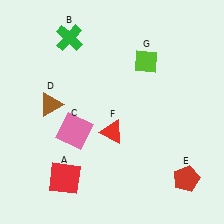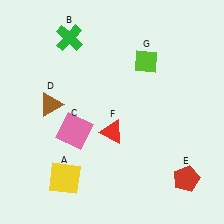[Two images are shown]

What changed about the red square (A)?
In Image 1, A is red. In Image 2, it changed to yellow.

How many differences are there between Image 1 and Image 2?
There is 1 difference between the two images.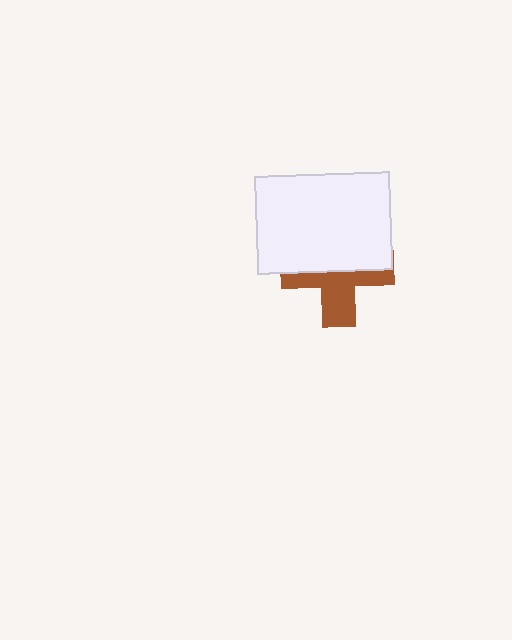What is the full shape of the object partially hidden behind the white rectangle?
The partially hidden object is a brown cross.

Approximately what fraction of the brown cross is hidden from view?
Roughly 55% of the brown cross is hidden behind the white rectangle.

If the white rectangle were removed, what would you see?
You would see the complete brown cross.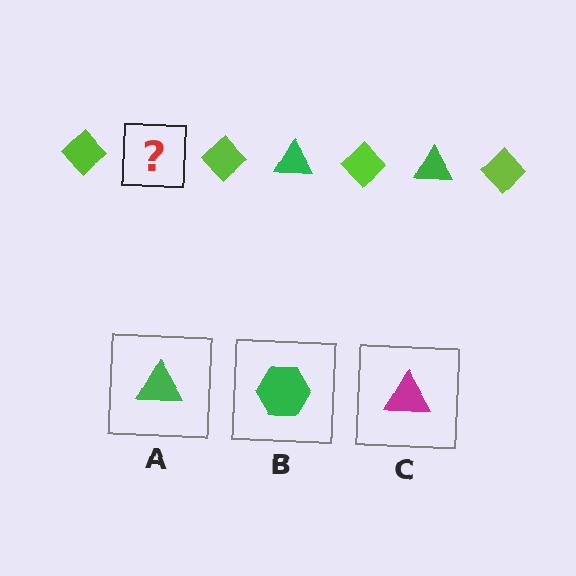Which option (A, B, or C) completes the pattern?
A.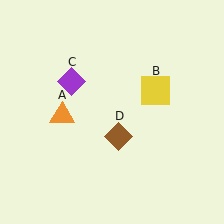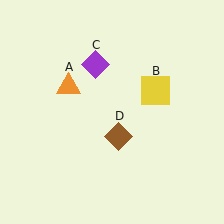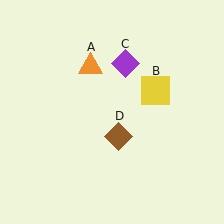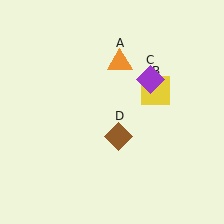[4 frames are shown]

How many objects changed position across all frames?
2 objects changed position: orange triangle (object A), purple diamond (object C).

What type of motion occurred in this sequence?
The orange triangle (object A), purple diamond (object C) rotated clockwise around the center of the scene.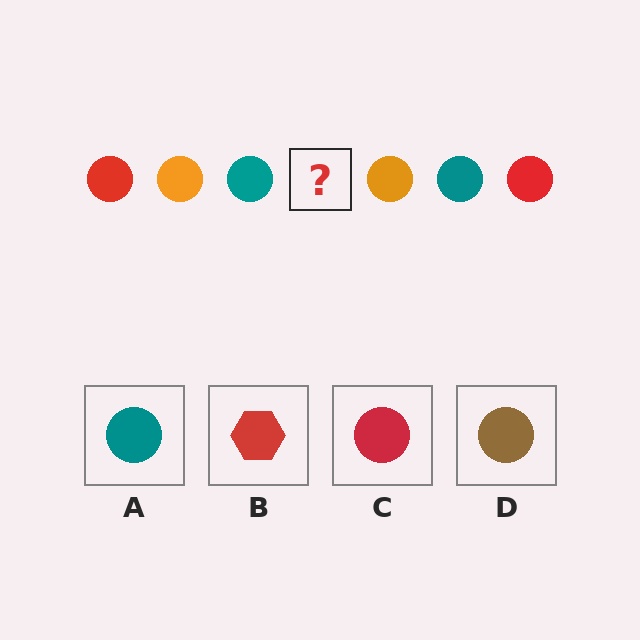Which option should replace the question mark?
Option C.